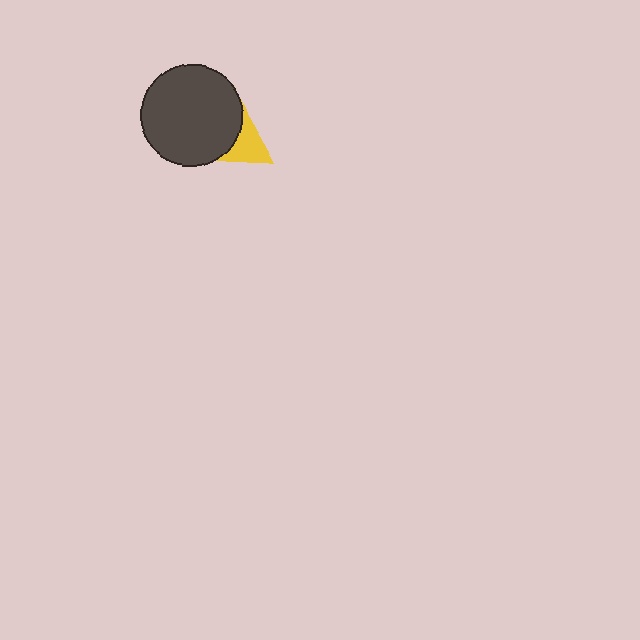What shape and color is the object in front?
The object in front is a dark gray circle.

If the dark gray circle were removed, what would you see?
You would see the complete yellow triangle.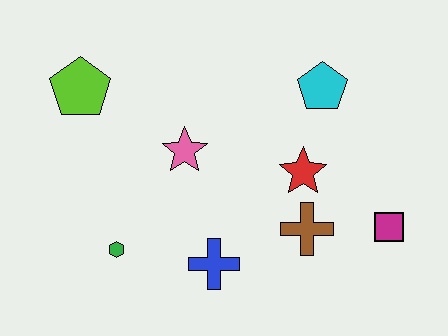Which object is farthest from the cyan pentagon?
The green hexagon is farthest from the cyan pentagon.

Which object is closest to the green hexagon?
The blue cross is closest to the green hexagon.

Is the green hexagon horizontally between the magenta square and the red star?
No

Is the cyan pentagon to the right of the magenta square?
No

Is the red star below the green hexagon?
No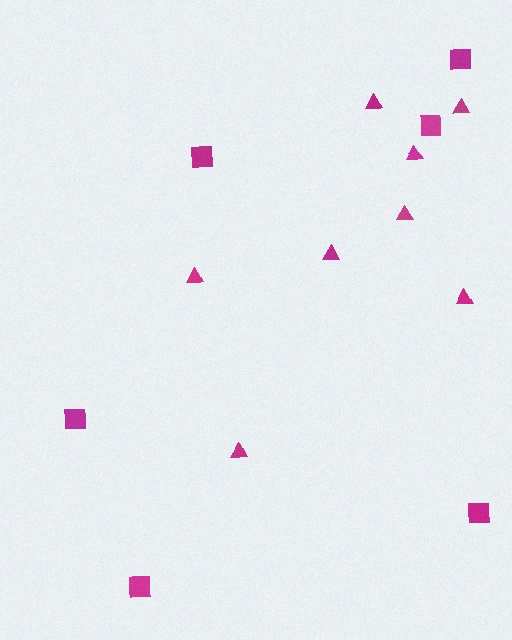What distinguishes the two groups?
There are 2 groups: one group of squares (6) and one group of triangles (8).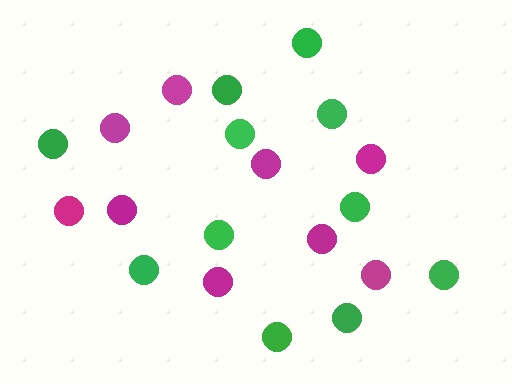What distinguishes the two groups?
There are 2 groups: one group of magenta circles (9) and one group of green circles (11).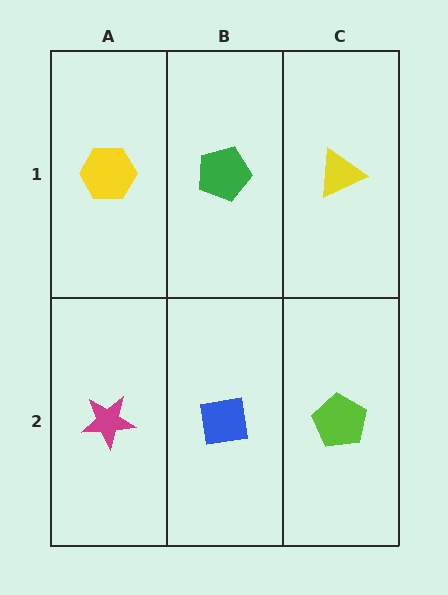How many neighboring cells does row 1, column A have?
2.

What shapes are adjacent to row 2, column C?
A yellow triangle (row 1, column C), a blue square (row 2, column B).